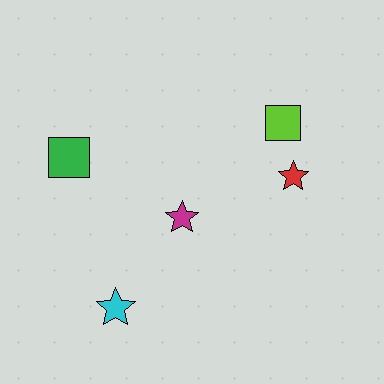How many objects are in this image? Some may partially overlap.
There are 5 objects.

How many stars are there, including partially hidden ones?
There are 3 stars.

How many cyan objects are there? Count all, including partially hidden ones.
There is 1 cyan object.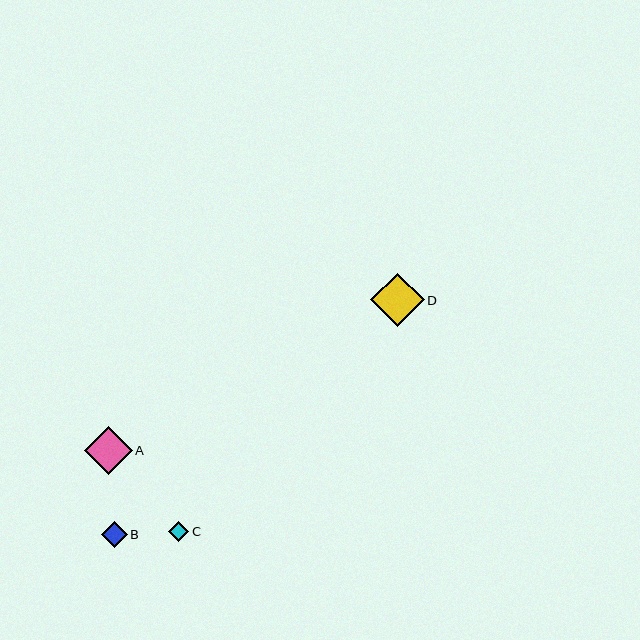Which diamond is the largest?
Diamond D is the largest with a size of approximately 53 pixels.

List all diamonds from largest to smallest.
From largest to smallest: D, A, B, C.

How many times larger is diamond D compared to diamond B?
Diamond D is approximately 2.0 times the size of diamond B.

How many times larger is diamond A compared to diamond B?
Diamond A is approximately 1.8 times the size of diamond B.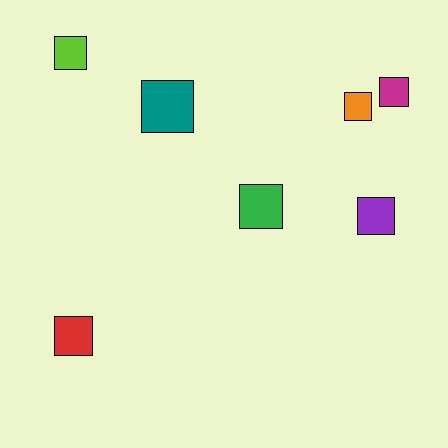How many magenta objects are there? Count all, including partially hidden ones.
There is 1 magenta object.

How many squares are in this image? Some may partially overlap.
There are 7 squares.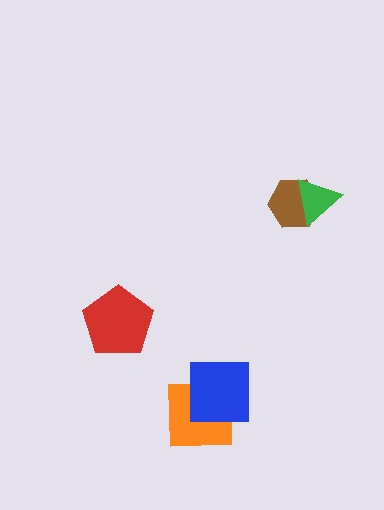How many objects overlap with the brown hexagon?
1 object overlaps with the brown hexagon.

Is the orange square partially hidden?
Yes, it is partially covered by another shape.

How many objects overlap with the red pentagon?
0 objects overlap with the red pentagon.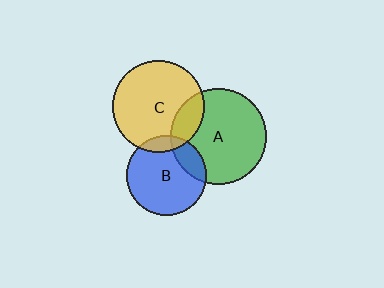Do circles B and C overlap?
Yes.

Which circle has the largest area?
Circle A (green).